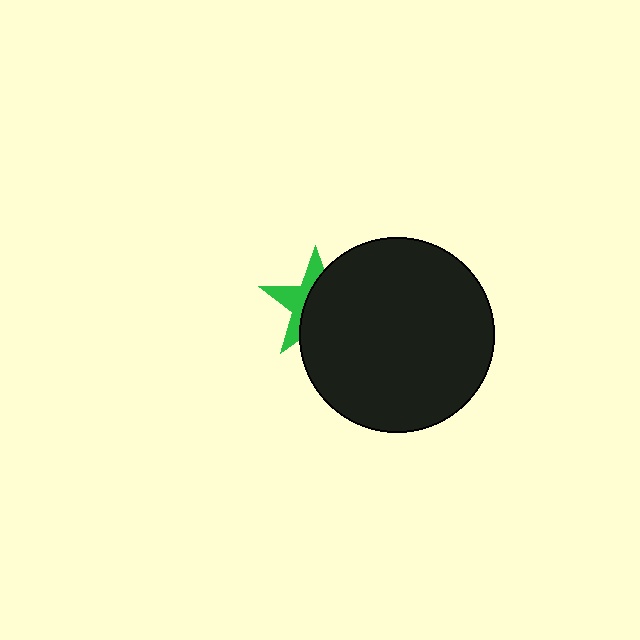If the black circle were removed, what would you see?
You would see the complete green star.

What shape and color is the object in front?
The object in front is a black circle.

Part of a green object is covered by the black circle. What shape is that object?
It is a star.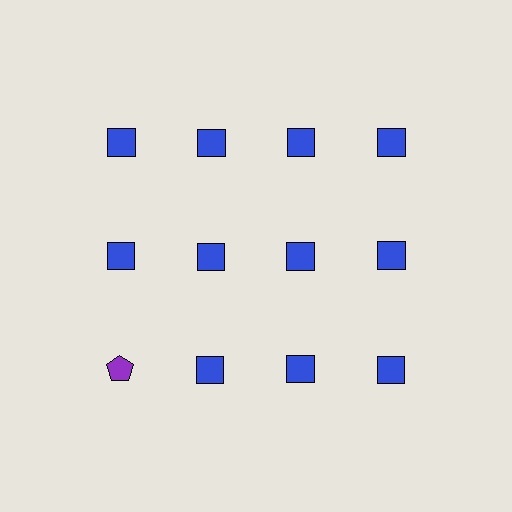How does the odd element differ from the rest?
It differs in both color (purple instead of blue) and shape (pentagon instead of square).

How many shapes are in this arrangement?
There are 12 shapes arranged in a grid pattern.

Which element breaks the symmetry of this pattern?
The purple pentagon in the third row, leftmost column breaks the symmetry. All other shapes are blue squares.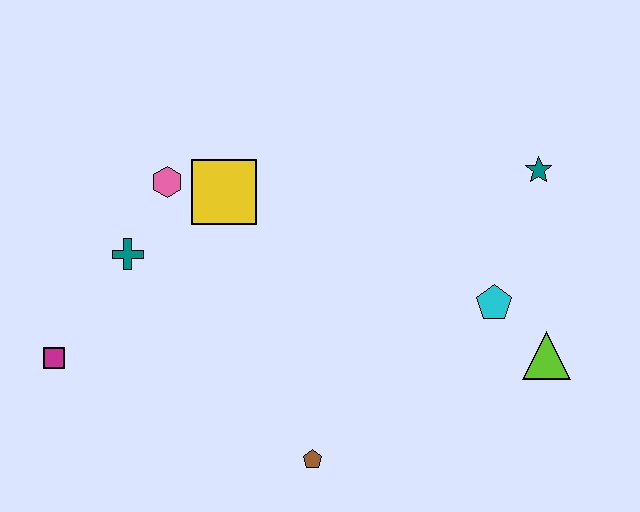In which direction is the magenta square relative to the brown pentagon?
The magenta square is to the left of the brown pentagon.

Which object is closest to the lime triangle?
The cyan pentagon is closest to the lime triangle.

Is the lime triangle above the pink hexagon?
No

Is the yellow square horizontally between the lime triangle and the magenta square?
Yes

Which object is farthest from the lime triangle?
The magenta square is farthest from the lime triangle.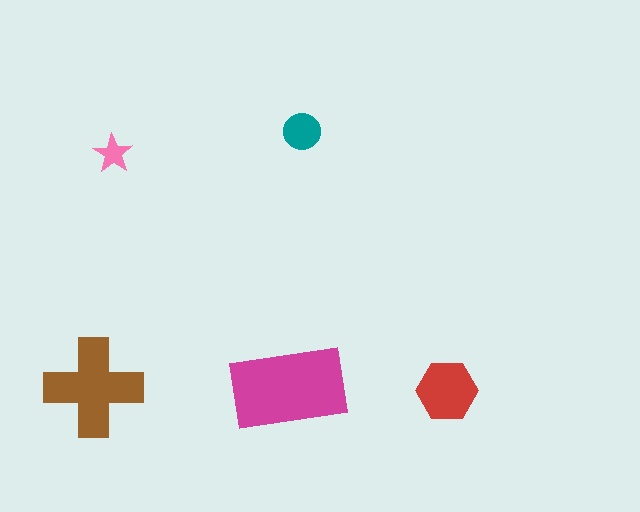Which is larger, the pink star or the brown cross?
The brown cross.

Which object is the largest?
The magenta rectangle.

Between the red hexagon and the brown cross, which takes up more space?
The brown cross.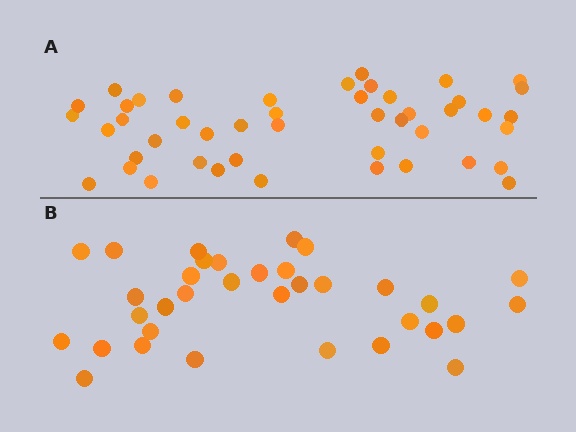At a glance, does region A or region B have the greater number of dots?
Region A (the top region) has more dots.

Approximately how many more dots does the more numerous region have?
Region A has roughly 12 or so more dots than region B.